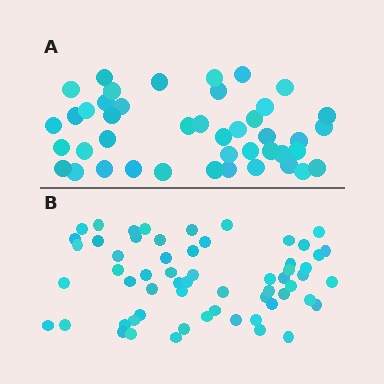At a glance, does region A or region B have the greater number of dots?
Region B (the bottom region) has more dots.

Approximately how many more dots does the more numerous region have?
Region B has approximately 15 more dots than region A.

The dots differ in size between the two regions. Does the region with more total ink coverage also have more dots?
No. Region A has more total ink coverage because its dots are larger, but region B actually contains more individual dots. Total area can be misleading — the number of items is what matters here.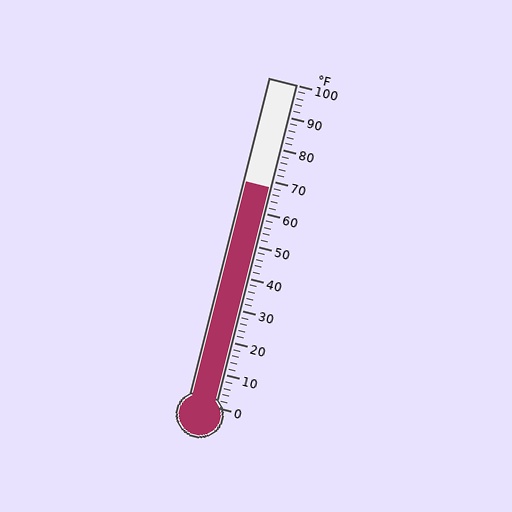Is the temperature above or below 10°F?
The temperature is above 10°F.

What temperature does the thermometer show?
The thermometer shows approximately 68°F.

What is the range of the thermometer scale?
The thermometer scale ranges from 0°F to 100°F.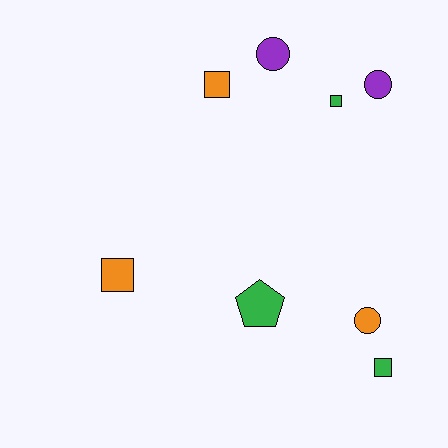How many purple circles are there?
There are 2 purple circles.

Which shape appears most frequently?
Square, with 4 objects.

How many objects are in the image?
There are 8 objects.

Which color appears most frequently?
Green, with 3 objects.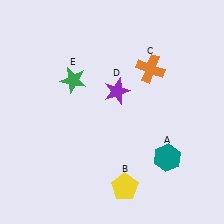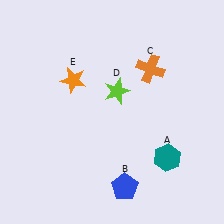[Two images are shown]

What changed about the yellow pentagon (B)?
In Image 1, B is yellow. In Image 2, it changed to blue.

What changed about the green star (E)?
In Image 1, E is green. In Image 2, it changed to orange.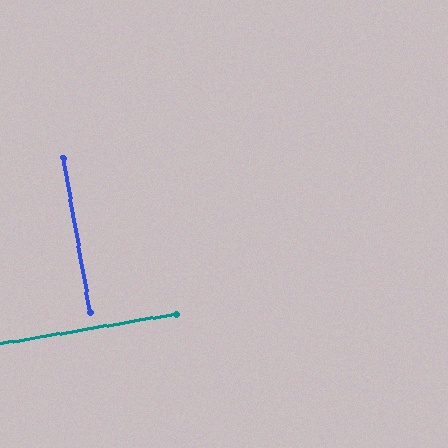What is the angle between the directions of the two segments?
Approximately 90 degrees.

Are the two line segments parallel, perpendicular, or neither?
Perpendicular — they meet at approximately 90°.